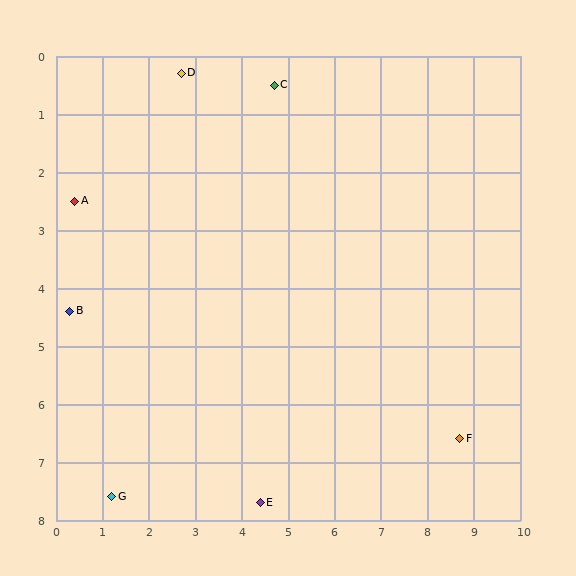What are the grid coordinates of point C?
Point C is at approximately (4.7, 0.5).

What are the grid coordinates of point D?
Point D is at approximately (2.7, 0.3).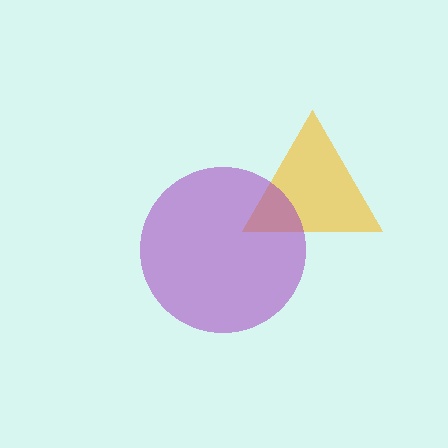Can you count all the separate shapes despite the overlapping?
Yes, there are 2 separate shapes.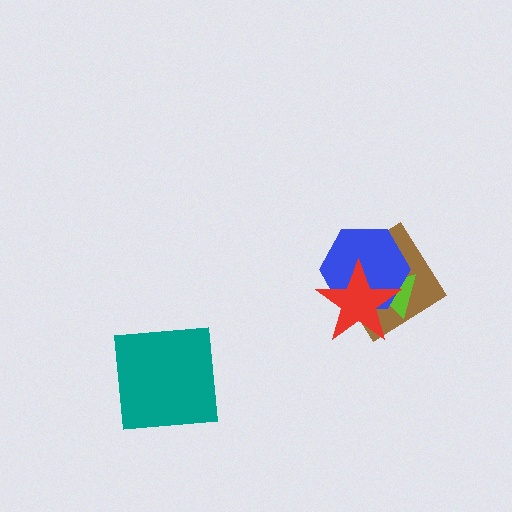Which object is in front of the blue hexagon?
The red star is in front of the blue hexagon.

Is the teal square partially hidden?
No, no other shape covers it.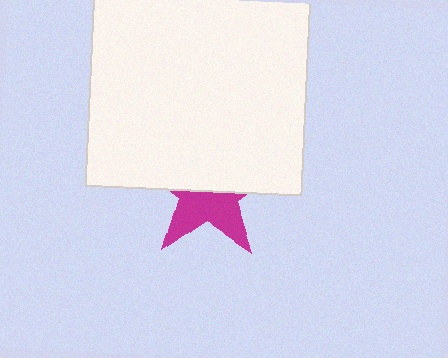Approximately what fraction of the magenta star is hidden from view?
Roughly 56% of the magenta star is hidden behind the white square.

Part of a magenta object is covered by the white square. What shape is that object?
It is a star.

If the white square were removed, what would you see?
You would see the complete magenta star.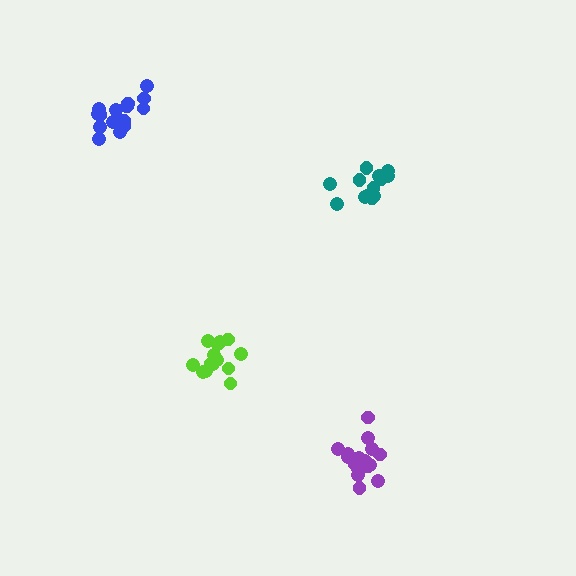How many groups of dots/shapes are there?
There are 4 groups.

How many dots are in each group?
Group 1: 14 dots, Group 2: 17 dots, Group 3: 13 dots, Group 4: 17 dots (61 total).